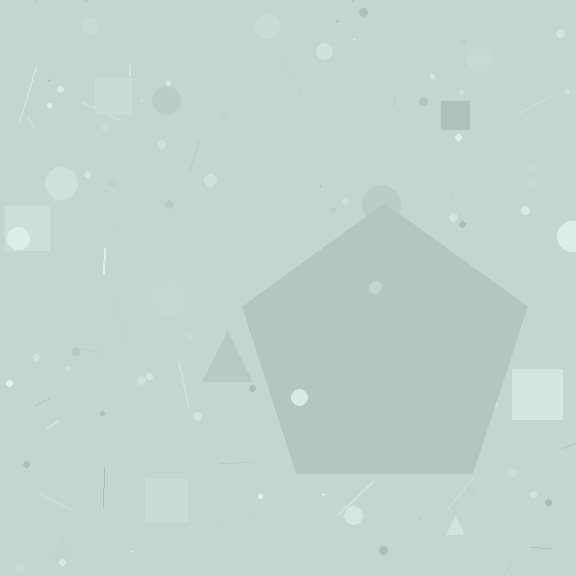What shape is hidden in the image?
A pentagon is hidden in the image.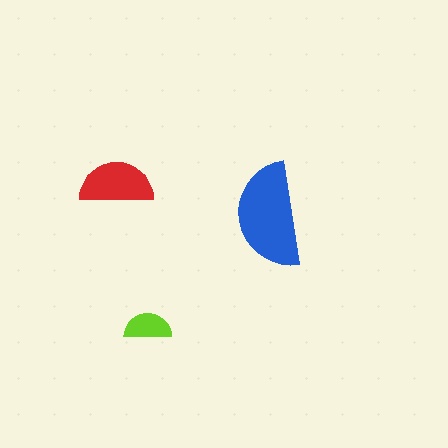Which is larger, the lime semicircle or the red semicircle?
The red one.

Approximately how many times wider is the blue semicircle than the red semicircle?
About 1.5 times wider.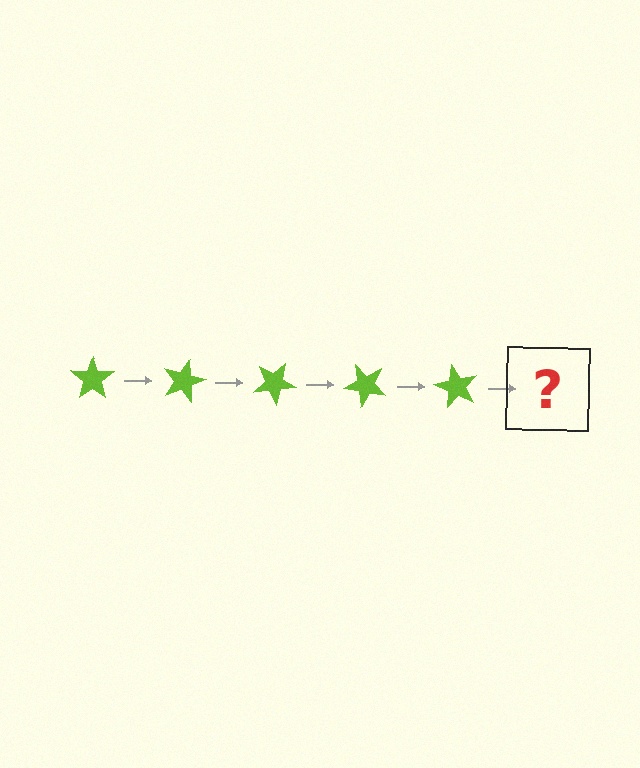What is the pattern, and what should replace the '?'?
The pattern is that the star rotates 15 degrees each step. The '?' should be a lime star rotated 75 degrees.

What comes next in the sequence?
The next element should be a lime star rotated 75 degrees.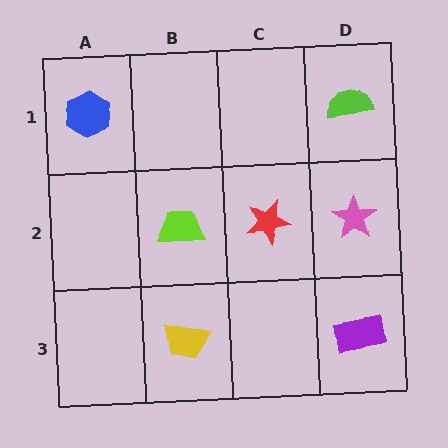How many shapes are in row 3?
2 shapes.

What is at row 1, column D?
A lime semicircle.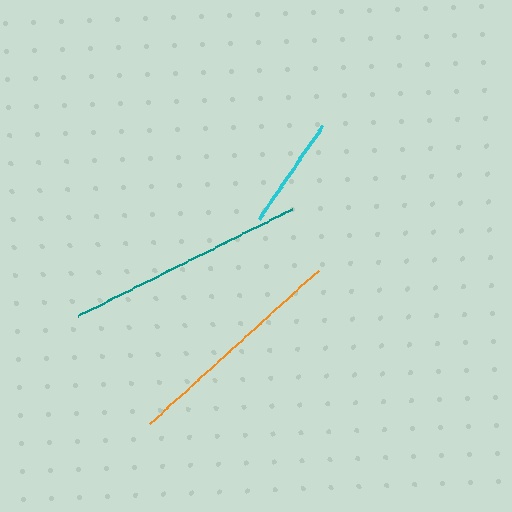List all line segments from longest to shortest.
From longest to shortest: teal, orange, cyan.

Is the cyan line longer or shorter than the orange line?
The orange line is longer than the cyan line.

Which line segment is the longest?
The teal line is the longest at approximately 239 pixels.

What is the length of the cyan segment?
The cyan segment is approximately 114 pixels long.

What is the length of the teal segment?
The teal segment is approximately 239 pixels long.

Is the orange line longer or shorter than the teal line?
The teal line is longer than the orange line.